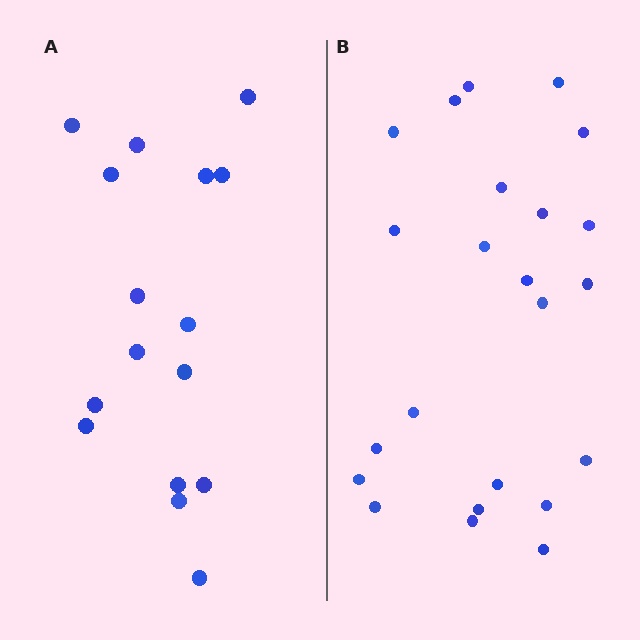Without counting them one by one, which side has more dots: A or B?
Region B (the right region) has more dots.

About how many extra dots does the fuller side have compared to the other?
Region B has roughly 8 or so more dots than region A.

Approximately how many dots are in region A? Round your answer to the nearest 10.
About 20 dots. (The exact count is 16, which rounds to 20.)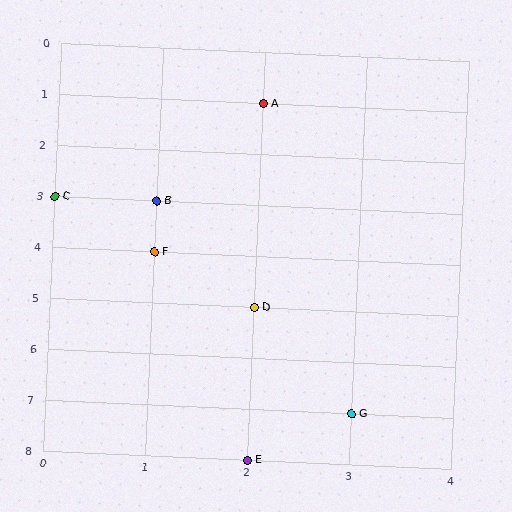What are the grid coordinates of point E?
Point E is at grid coordinates (2, 8).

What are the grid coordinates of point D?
Point D is at grid coordinates (2, 5).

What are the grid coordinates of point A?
Point A is at grid coordinates (2, 1).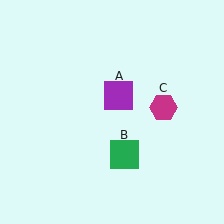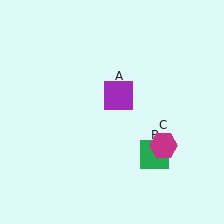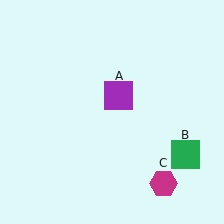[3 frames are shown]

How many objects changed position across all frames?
2 objects changed position: green square (object B), magenta hexagon (object C).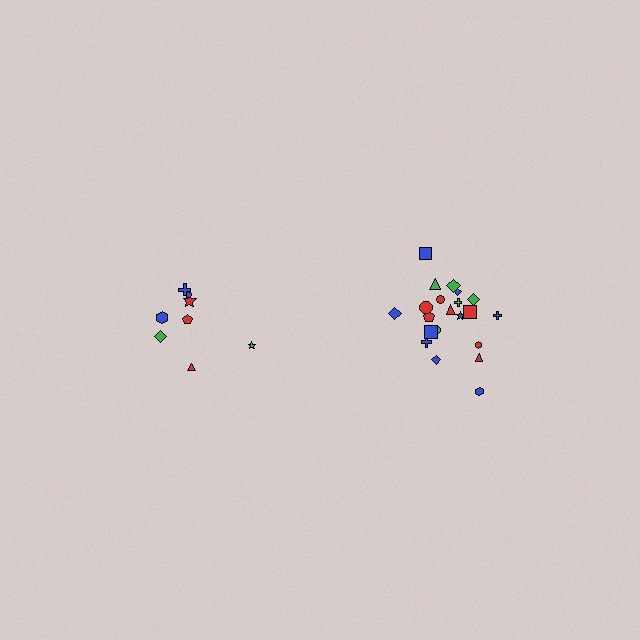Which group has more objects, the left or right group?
The right group.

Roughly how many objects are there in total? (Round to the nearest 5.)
Roughly 30 objects in total.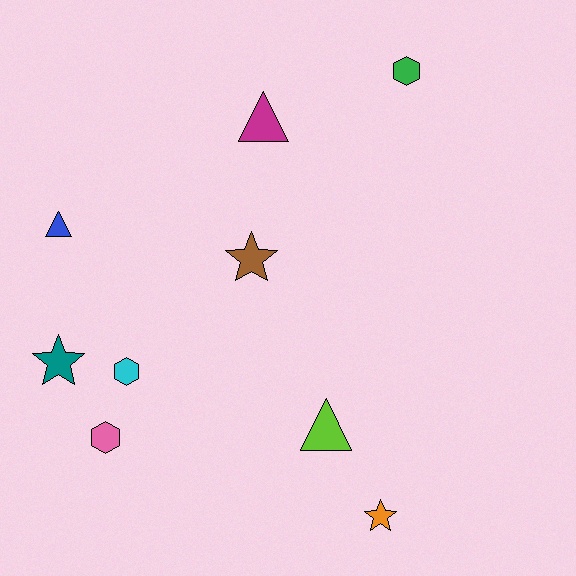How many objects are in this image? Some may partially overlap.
There are 9 objects.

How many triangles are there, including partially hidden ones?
There are 3 triangles.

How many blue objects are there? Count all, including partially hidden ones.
There is 1 blue object.